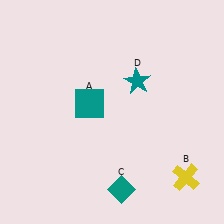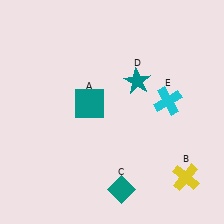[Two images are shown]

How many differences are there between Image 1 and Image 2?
There is 1 difference between the two images.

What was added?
A cyan cross (E) was added in Image 2.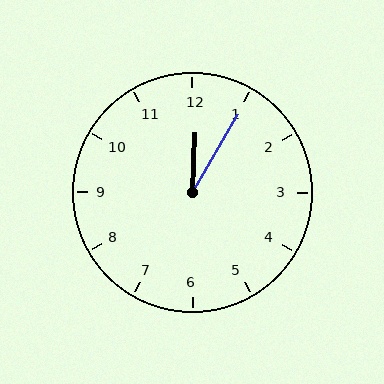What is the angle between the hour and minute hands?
Approximately 28 degrees.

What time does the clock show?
12:05.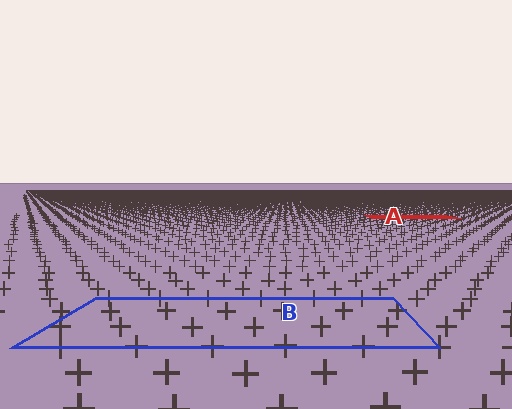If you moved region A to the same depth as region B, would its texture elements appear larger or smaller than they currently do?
They would appear larger. At a closer depth, the same texture elements are projected at a bigger on-screen size.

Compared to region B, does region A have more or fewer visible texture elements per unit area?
Region A has more texture elements per unit area — they are packed more densely because it is farther away.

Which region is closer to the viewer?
Region B is closer. The texture elements there are larger and more spread out.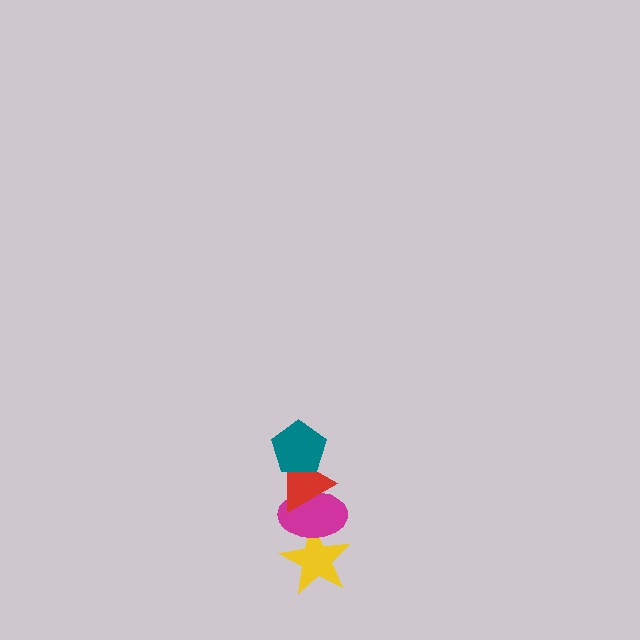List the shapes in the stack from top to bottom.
From top to bottom: the teal pentagon, the red triangle, the magenta ellipse, the yellow star.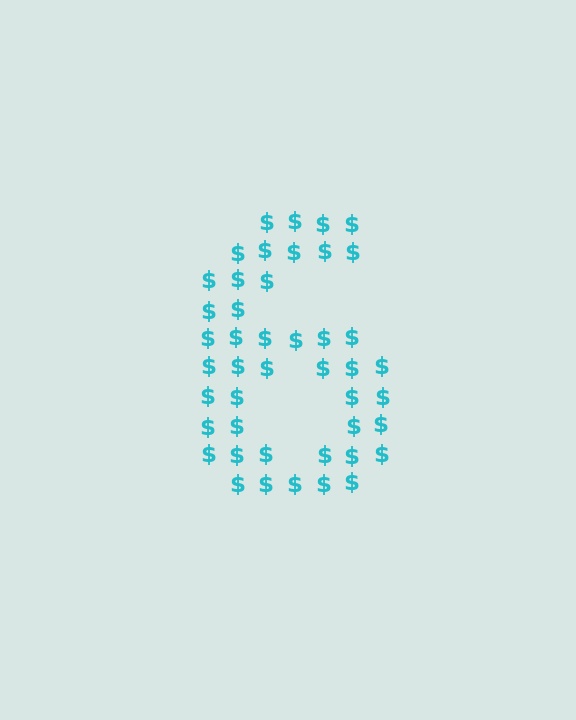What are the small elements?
The small elements are dollar signs.